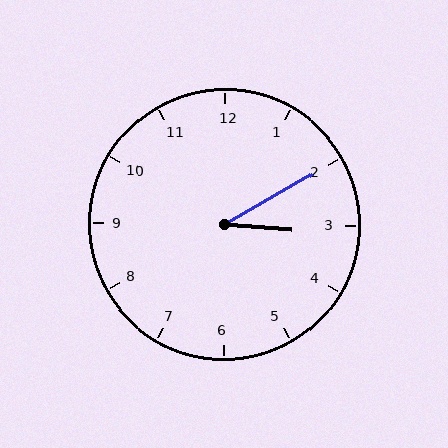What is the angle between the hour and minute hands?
Approximately 35 degrees.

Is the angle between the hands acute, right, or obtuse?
It is acute.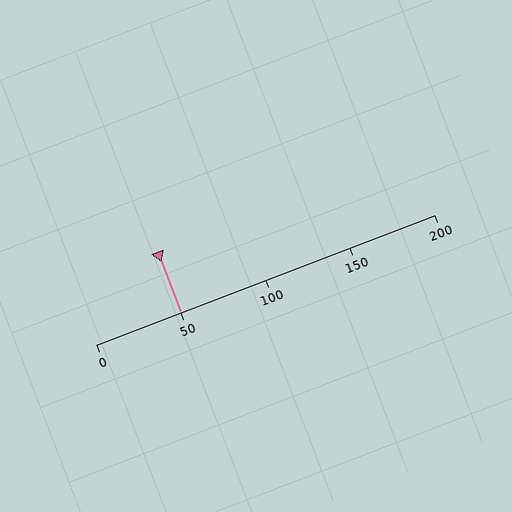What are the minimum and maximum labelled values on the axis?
The axis runs from 0 to 200.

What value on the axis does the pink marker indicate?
The marker indicates approximately 50.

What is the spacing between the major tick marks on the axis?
The major ticks are spaced 50 apart.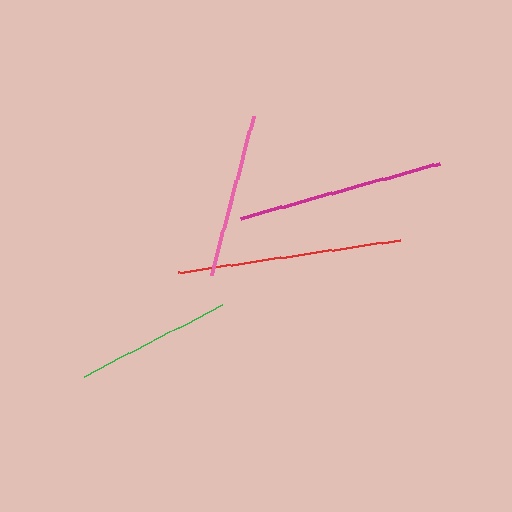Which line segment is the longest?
The red line is the longest at approximately 226 pixels.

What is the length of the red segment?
The red segment is approximately 226 pixels long.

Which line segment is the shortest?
The green line is the shortest at approximately 155 pixels.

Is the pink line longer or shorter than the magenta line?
The magenta line is longer than the pink line.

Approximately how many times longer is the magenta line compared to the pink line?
The magenta line is approximately 1.3 times the length of the pink line.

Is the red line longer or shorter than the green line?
The red line is longer than the green line.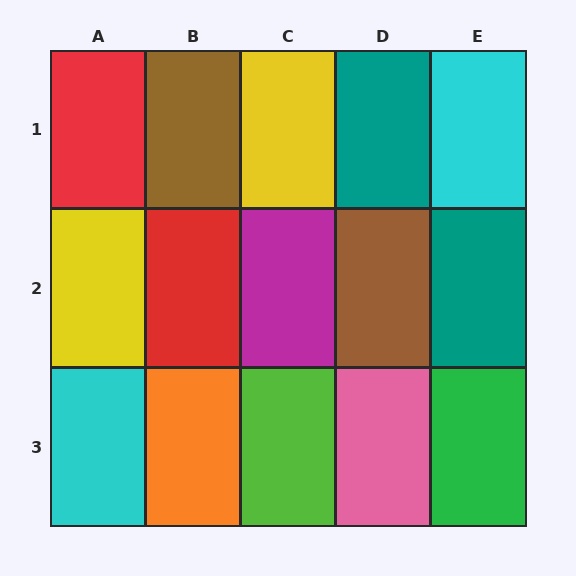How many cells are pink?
1 cell is pink.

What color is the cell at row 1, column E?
Cyan.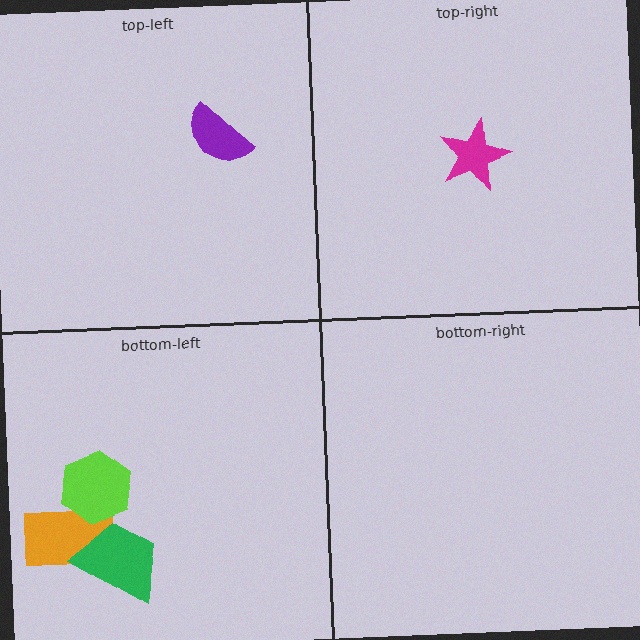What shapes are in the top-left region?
The purple semicircle.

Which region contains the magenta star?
The top-right region.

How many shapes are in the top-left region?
1.